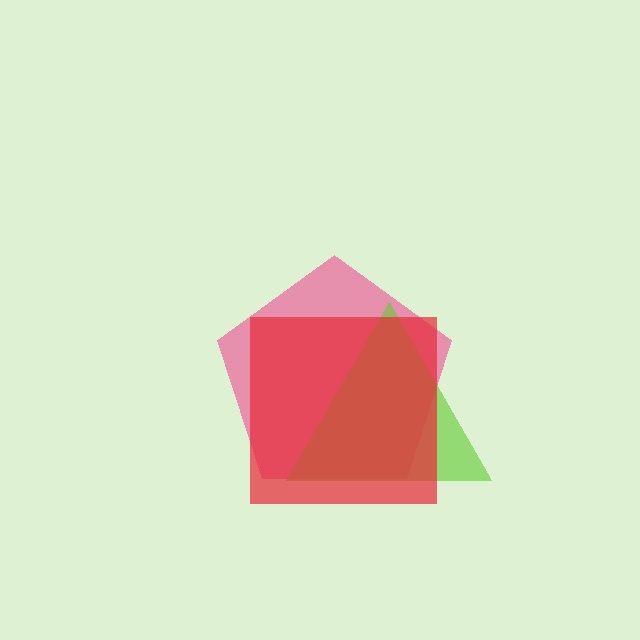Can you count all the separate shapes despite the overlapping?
Yes, there are 3 separate shapes.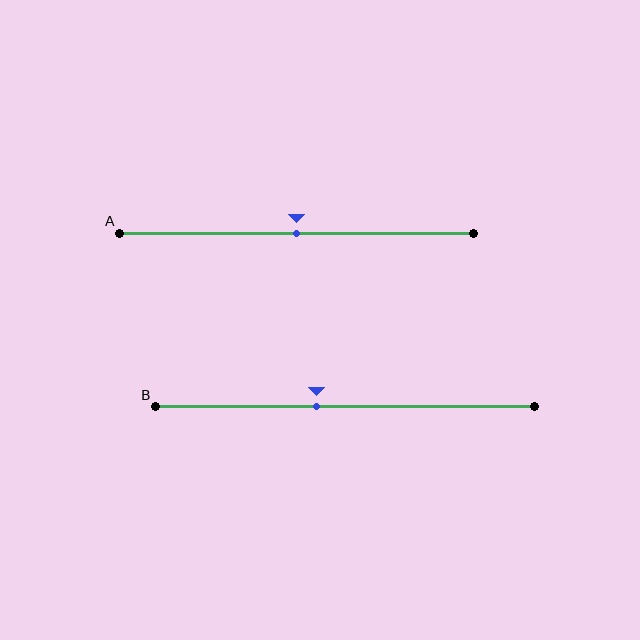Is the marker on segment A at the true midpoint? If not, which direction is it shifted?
Yes, the marker on segment A is at the true midpoint.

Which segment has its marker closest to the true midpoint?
Segment A has its marker closest to the true midpoint.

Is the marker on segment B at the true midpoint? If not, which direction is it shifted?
No, the marker on segment B is shifted to the left by about 7% of the segment length.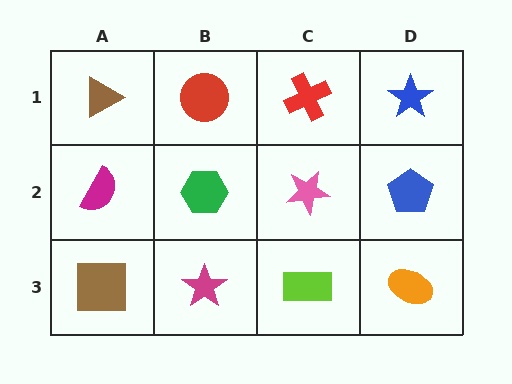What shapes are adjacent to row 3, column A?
A magenta semicircle (row 2, column A), a magenta star (row 3, column B).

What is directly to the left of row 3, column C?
A magenta star.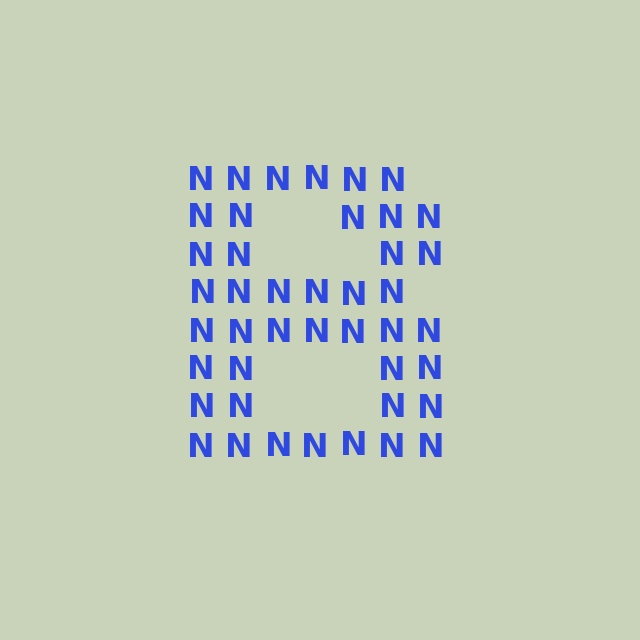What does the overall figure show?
The overall figure shows the letter B.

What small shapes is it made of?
It is made of small letter N's.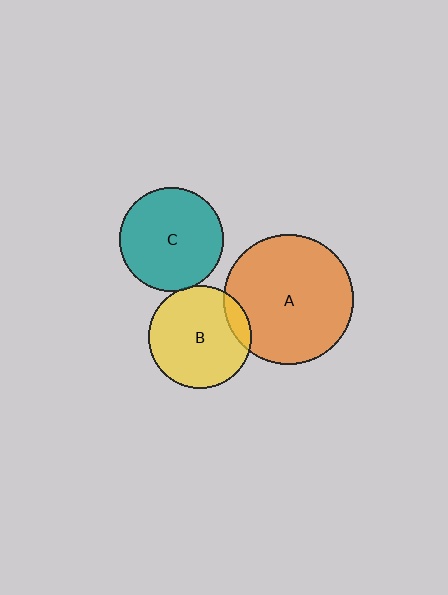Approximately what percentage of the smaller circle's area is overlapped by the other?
Approximately 5%.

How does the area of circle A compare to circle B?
Approximately 1.6 times.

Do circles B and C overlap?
Yes.